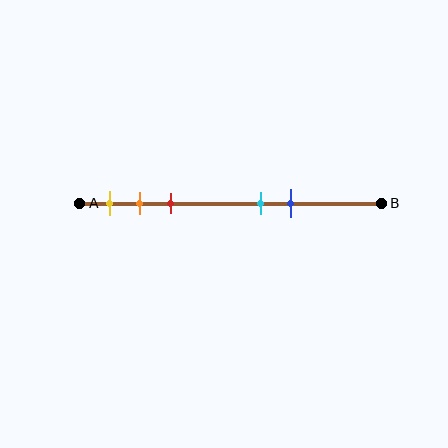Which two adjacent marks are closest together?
The orange and red marks are the closest adjacent pair.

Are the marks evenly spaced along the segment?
No, the marks are not evenly spaced.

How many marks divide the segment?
There are 5 marks dividing the segment.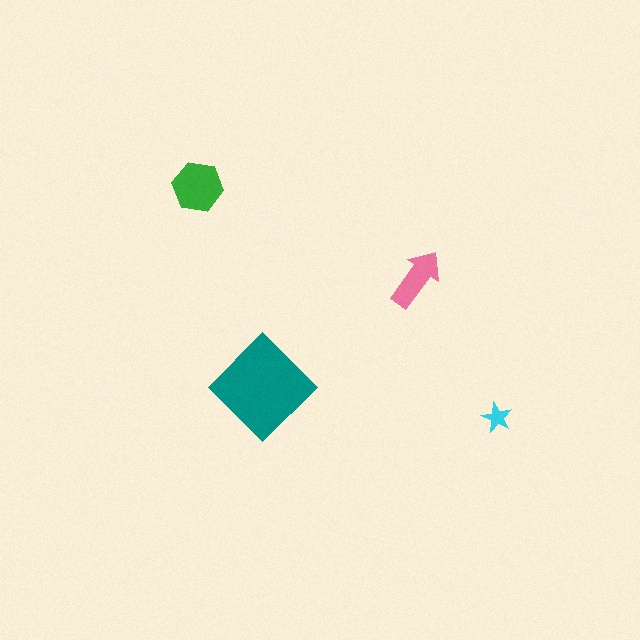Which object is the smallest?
The cyan star.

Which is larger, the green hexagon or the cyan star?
The green hexagon.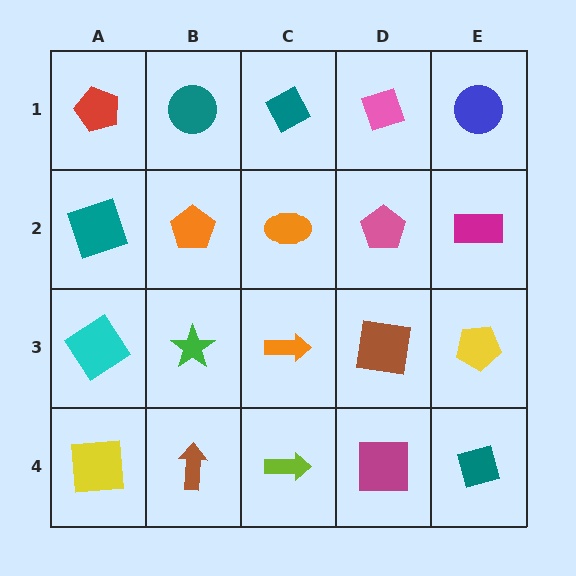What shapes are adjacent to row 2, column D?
A pink diamond (row 1, column D), a brown square (row 3, column D), an orange ellipse (row 2, column C), a magenta rectangle (row 2, column E).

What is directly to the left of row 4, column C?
A brown arrow.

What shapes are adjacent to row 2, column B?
A teal circle (row 1, column B), a green star (row 3, column B), a teal square (row 2, column A), an orange ellipse (row 2, column C).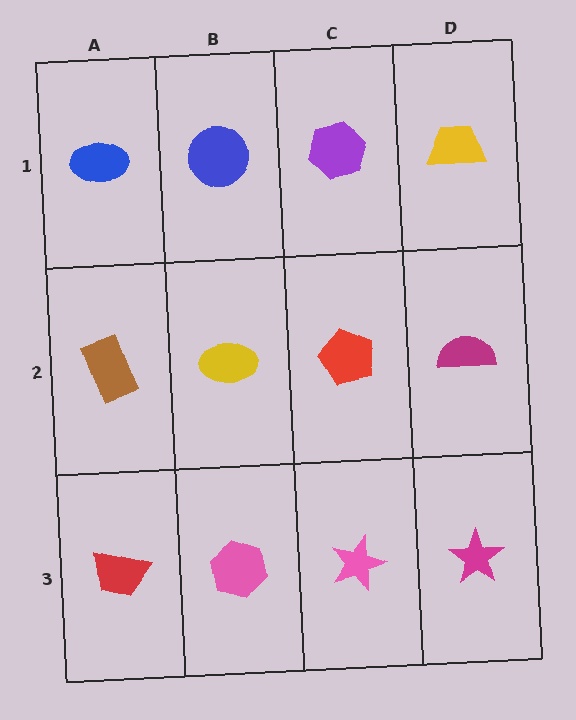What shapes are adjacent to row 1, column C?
A red pentagon (row 2, column C), a blue circle (row 1, column B), a yellow trapezoid (row 1, column D).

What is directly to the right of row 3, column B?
A pink star.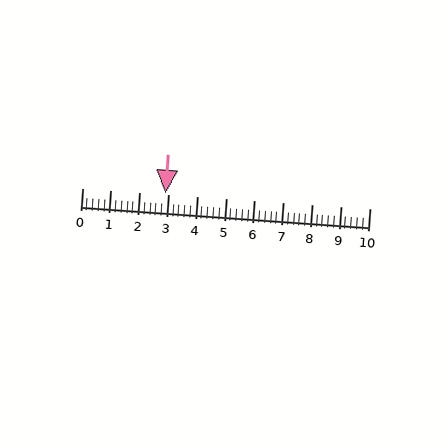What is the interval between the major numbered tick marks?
The major tick marks are spaced 1 units apart.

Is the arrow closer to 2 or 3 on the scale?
The arrow is closer to 3.